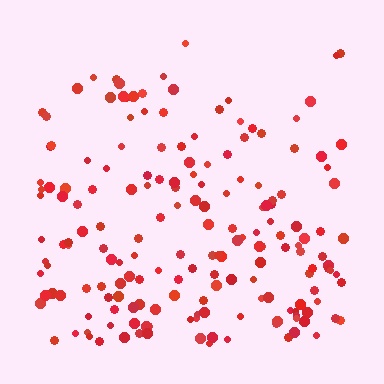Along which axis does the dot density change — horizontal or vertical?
Vertical.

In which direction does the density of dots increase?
From top to bottom, with the bottom side densest.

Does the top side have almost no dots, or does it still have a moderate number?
Still a moderate number, just noticeably fewer than the bottom.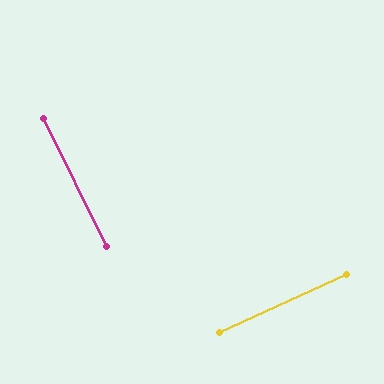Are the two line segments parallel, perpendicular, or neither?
Perpendicular — they meet at approximately 88°.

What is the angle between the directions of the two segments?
Approximately 88 degrees.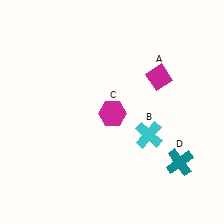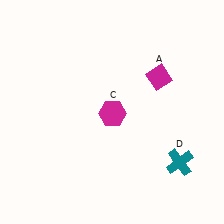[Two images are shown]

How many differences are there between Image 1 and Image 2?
There is 1 difference between the two images.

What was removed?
The cyan cross (B) was removed in Image 2.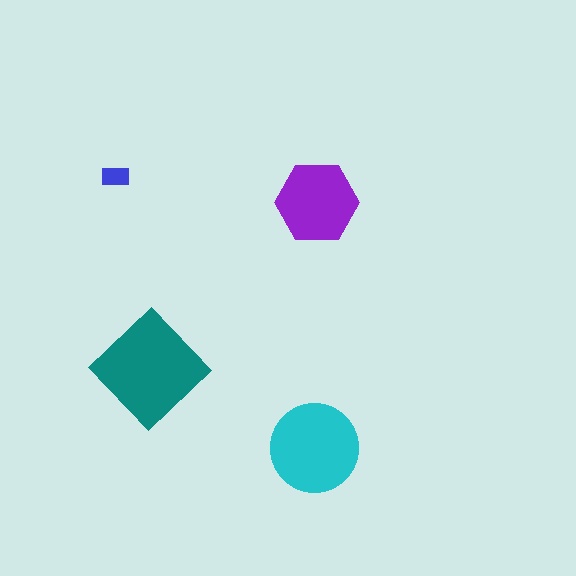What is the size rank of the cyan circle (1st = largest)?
2nd.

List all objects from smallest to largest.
The blue rectangle, the purple hexagon, the cyan circle, the teal diamond.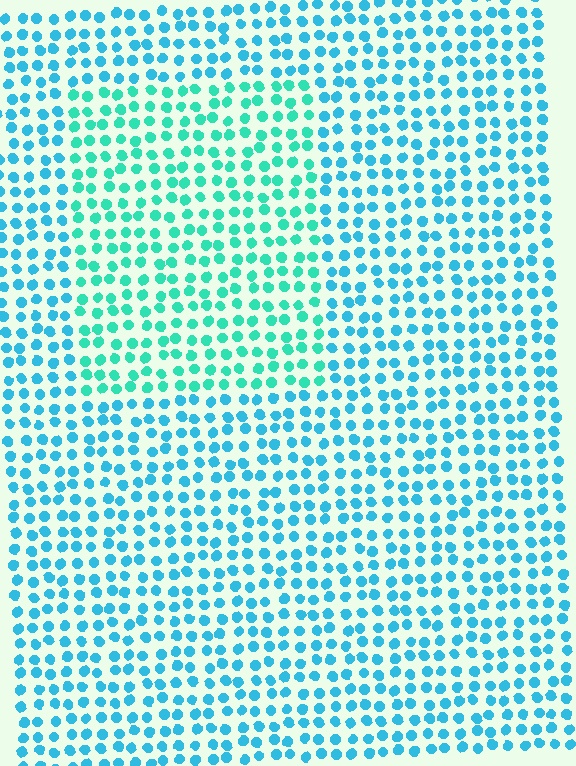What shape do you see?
I see a rectangle.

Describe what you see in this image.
The image is filled with small cyan elements in a uniform arrangement. A rectangle-shaped region is visible where the elements are tinted to a slightly different hue, forming a subtle color boundary.